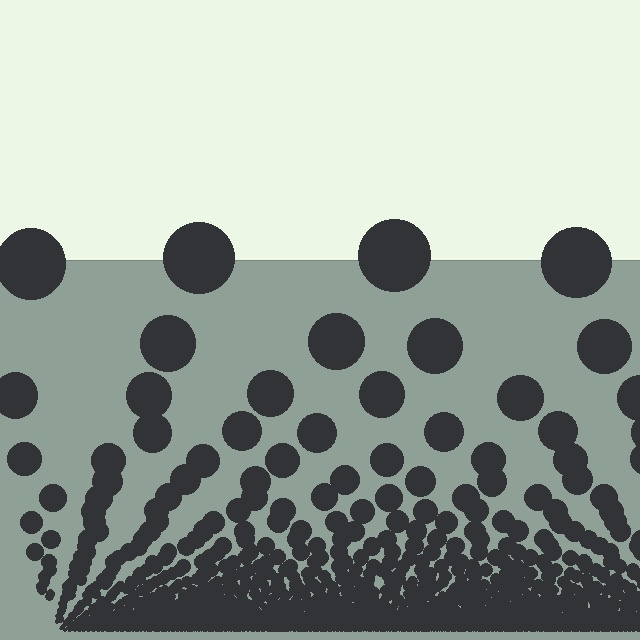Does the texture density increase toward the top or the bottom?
Density increases toward the bottom.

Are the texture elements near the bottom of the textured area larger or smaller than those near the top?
Smaller. The gradient is inverted — elements near the bottom are smaller and denser.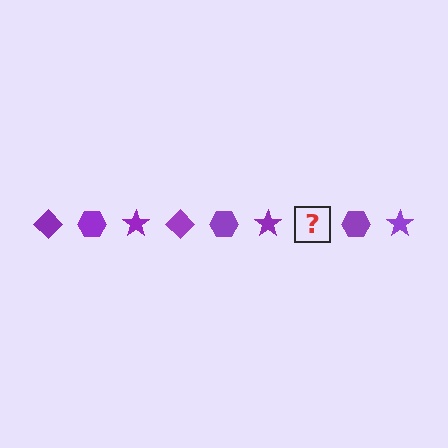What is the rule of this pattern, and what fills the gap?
The rule is that the pattern cycles through diamond, hexagon, star shapes in purple. The gap should be filled with a purple diamond.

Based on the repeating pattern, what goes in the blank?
The blank should be a purple diamond.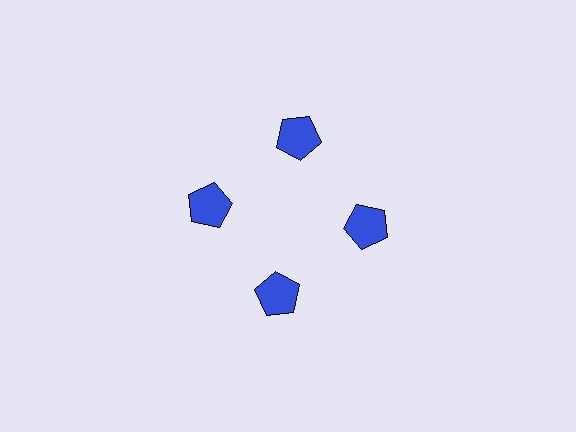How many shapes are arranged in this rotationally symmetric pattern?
There are 4 shapes, arranged in 4 groups of 1.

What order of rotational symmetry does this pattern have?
This pattern has 4-fold rotational symmetry.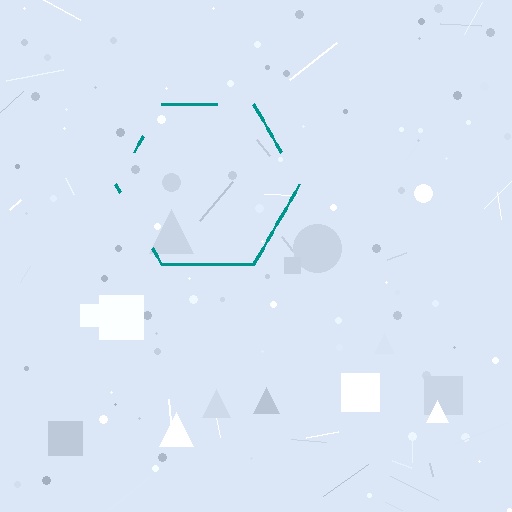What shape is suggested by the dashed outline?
The dashed outline suggests a hexagon.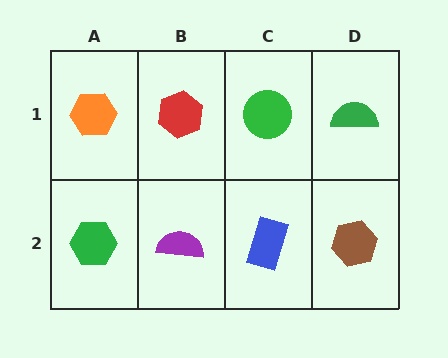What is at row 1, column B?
A red hexagon.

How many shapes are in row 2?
4 shapes.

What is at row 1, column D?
A green semicircle.